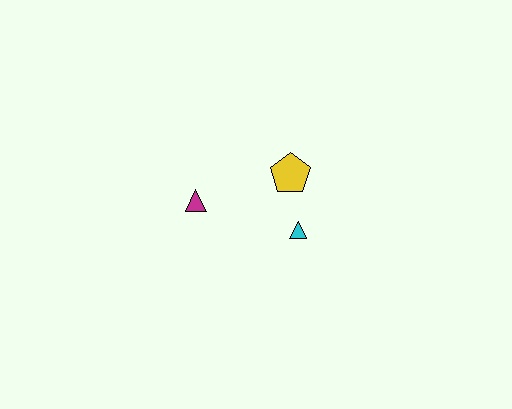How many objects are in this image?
There are 3 objects.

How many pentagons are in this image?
There is 1 pentagon.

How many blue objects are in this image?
There are no blue objects.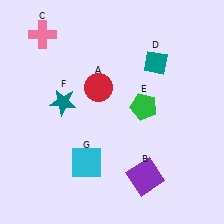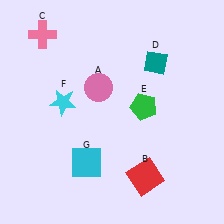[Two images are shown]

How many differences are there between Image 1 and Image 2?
There are 3 differences between the two images.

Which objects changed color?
A changed from red to pink. B changed from purple to red. F changed from teal to cyan.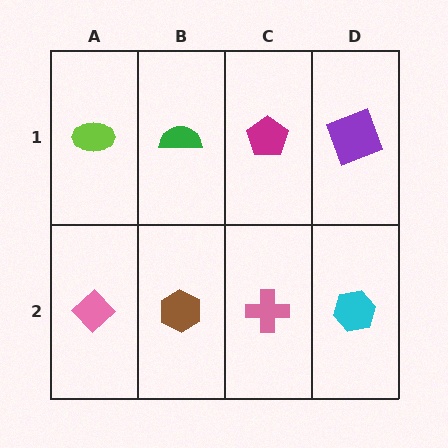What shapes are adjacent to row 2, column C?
A magenta pentagon (row 1, column C), a brown hexagon (row 2, column B), a cyan hexagon (row 2, column D).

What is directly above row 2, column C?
A magenta pentagon.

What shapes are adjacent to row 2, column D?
A purple square (row 1, column D), a pink cross (row 2, column C).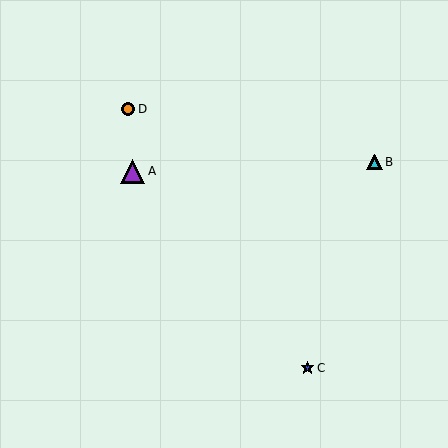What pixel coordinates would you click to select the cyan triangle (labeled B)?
Click at (375, 162) to select the cyan triangle B.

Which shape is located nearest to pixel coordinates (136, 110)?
The orange circle (labeled D) at (128, 109) is nearest to that location.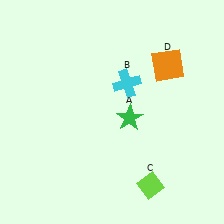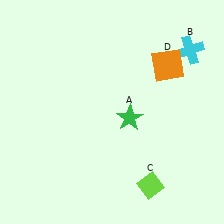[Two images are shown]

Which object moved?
The cyan cross (B) moved right.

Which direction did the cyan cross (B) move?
The cyan cross (B) moved right.